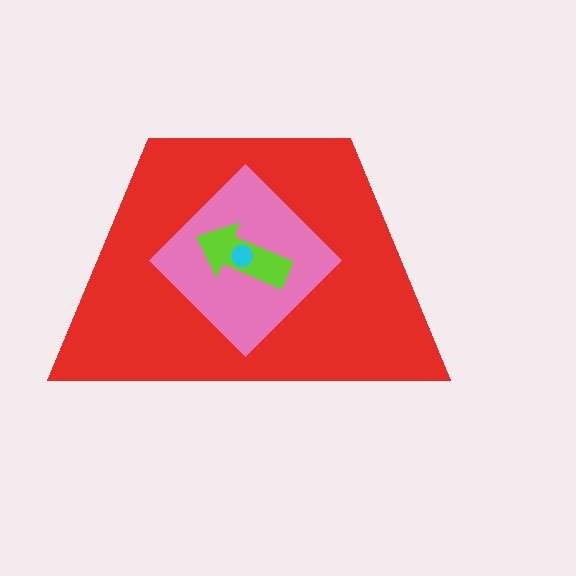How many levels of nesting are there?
4.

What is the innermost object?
The cyan circle.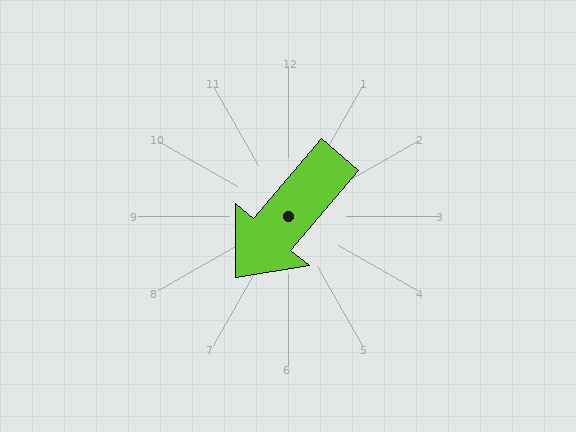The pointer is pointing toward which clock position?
Roughly 7 o'clock.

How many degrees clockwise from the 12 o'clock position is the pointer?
Approximately 220 degrees.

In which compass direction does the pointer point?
Southwest.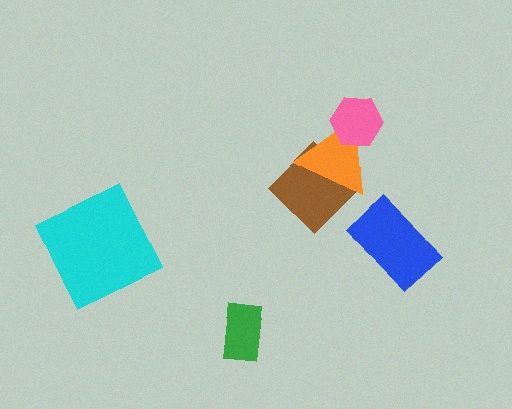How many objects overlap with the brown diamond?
1 object overlaps with the brown diamond.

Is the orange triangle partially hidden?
Yes, it is partially covered by another shape.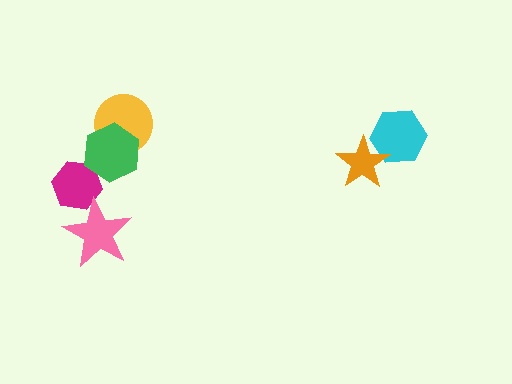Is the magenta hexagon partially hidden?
Yes, it is partially covered by another shape.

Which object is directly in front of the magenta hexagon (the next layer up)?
The green hexagon is directly in front of the magenta hexagon.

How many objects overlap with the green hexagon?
2 objects overlap with the green hexagon.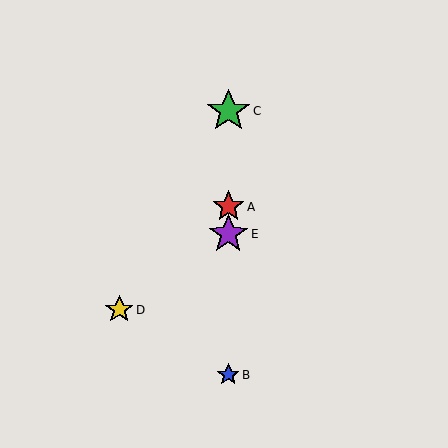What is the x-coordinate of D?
Object D is at x≈119.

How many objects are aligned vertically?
4 objects (A, B, C, E) are aligned vertically.